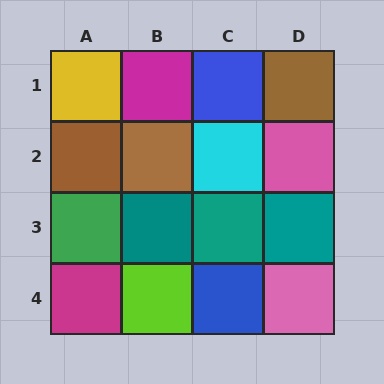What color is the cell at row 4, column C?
Blue.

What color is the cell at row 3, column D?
Teal.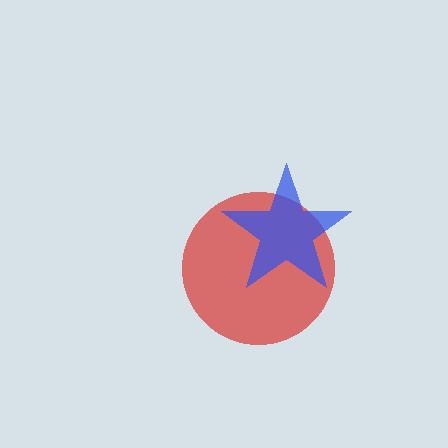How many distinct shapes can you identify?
There are 2 distinct shapes: a red circle, a blue star.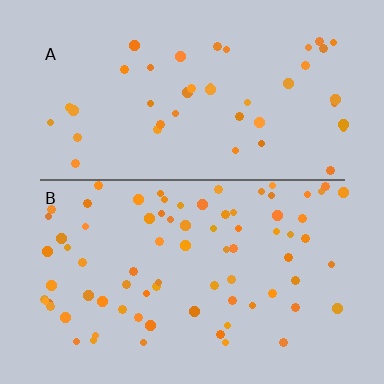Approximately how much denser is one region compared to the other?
Approximately 1.8× — region B over region A.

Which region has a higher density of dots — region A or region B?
B (the bottom).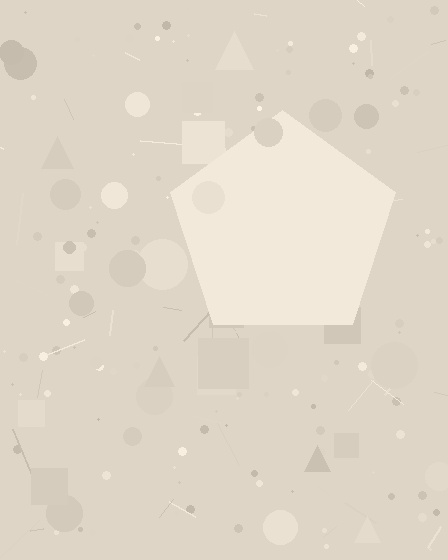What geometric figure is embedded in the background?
A pentagon is embedded in the background.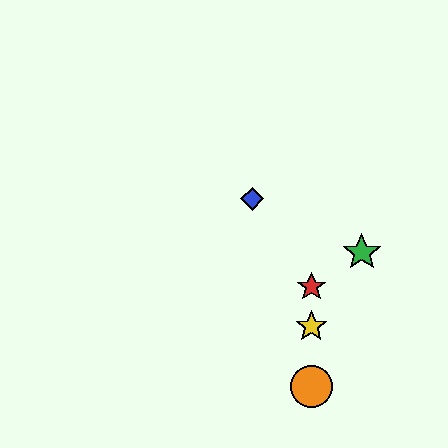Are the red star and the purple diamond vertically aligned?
Yes, both are at x≈311.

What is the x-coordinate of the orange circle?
The orange circle is at x≈311.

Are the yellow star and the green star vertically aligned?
No, the yellow star is at x≈311 and the green star is at x≈362.